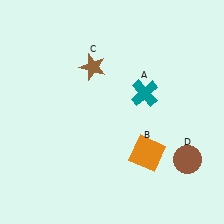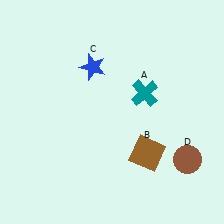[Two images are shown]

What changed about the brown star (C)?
In Image 1, C is brown. In Image 2, it changed to blue.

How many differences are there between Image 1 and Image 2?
There are 2 differences between the two images.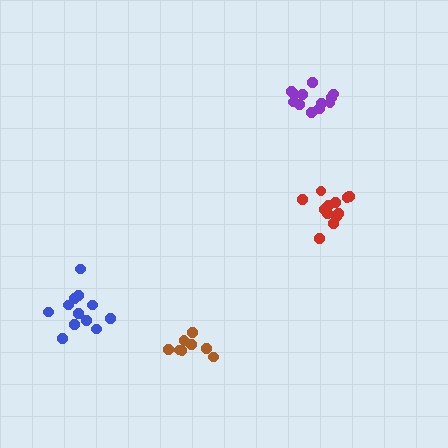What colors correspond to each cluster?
The clusters are colored: purple, blue, brown, red.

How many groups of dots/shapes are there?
There are 4 groups.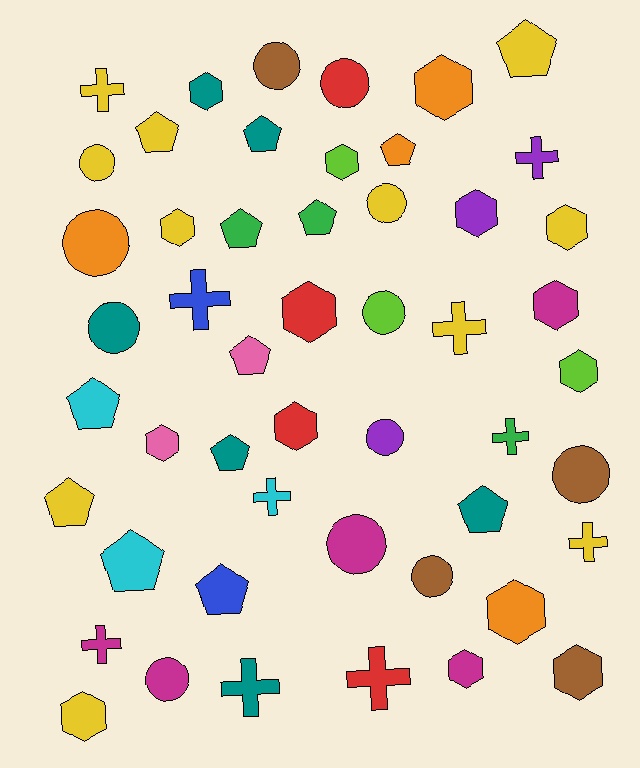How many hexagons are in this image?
There are 15 hexagons.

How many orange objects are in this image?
There are 4 orange objects.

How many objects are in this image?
There are 50 objects.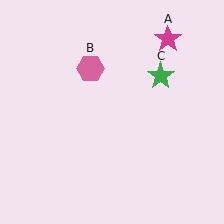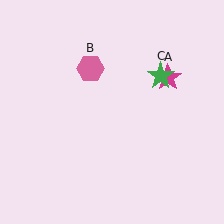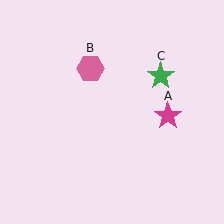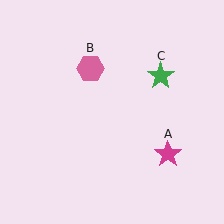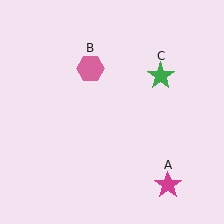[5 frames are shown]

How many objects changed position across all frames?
1 object changed position: magenta star (object A).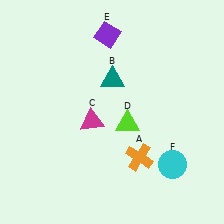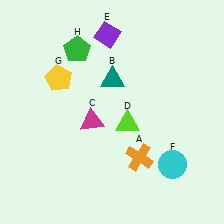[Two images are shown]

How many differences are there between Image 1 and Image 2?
There are 2 differences between the two images.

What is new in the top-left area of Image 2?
A green pentagon (H) was added in the top-left area of Image 2.